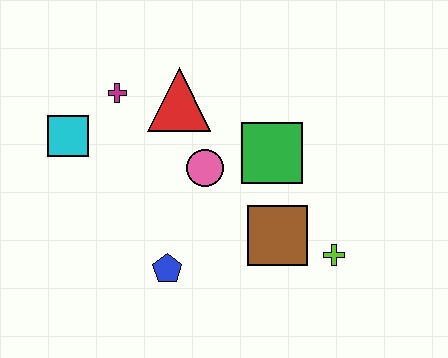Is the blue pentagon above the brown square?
No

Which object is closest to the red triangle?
The magenta cross is closest to the red triangle.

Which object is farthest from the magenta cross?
The lime cross is farthest from the magenta cross.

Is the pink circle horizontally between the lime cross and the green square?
No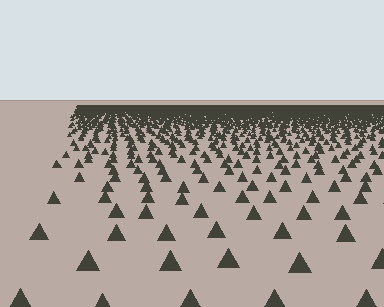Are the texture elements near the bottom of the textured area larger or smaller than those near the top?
Larger. Near the bottom, elements are closer to the viewer and appear at a bigger on-screen size.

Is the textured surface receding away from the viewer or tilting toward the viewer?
The surface is receding away from the viewer. Texture elements get smaller and denser toward the top.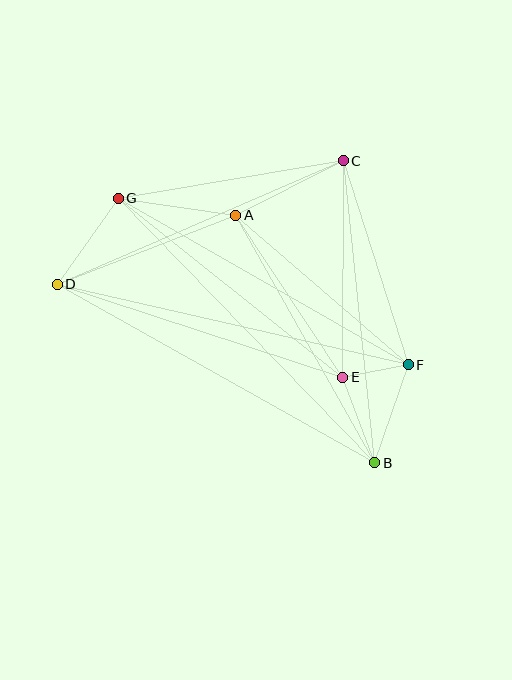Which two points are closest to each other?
Points E and F are closest to each other.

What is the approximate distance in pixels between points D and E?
The distance between D and E is approximately 300 pixels.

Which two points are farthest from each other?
Points B and G are farthest from each other.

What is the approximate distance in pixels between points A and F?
The distance between A and F is approximately 228 pixels.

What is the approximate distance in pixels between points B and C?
The distance between B and C is approximately 304 pixels.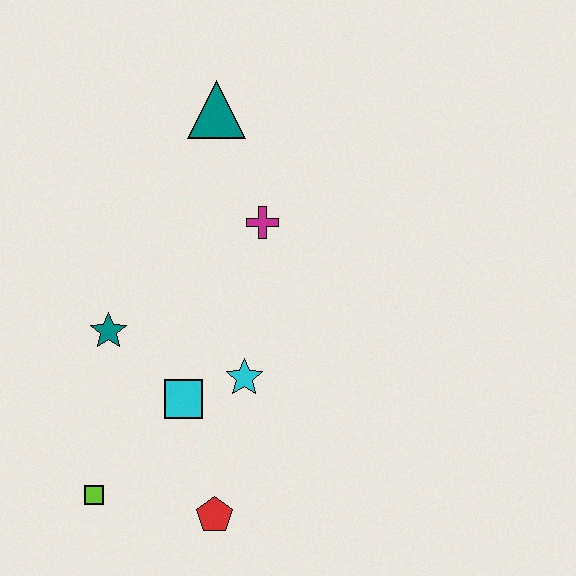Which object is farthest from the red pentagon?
The teal triangle is farthest from the red pentagon.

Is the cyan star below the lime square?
No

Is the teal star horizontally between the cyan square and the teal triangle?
No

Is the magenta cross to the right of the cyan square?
Yes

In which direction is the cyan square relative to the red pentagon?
The cyan square is above the red pentagon.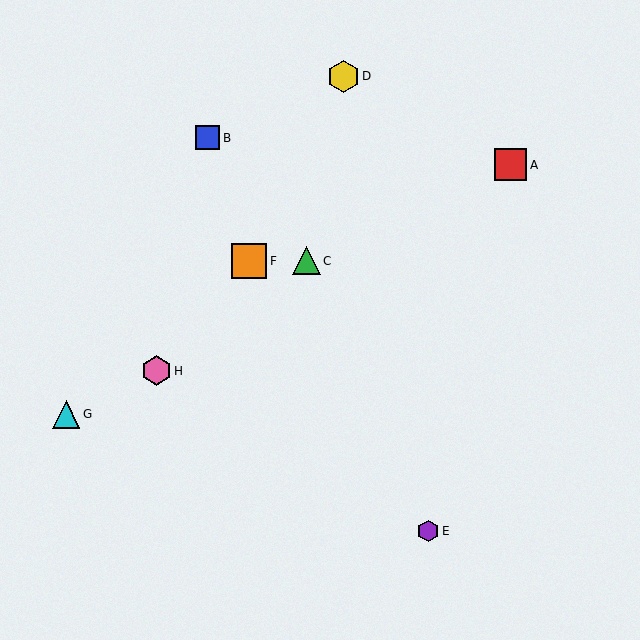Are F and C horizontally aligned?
Yes, both are at y≈261.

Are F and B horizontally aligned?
No, F is at y≈261 and B is at y≈138.